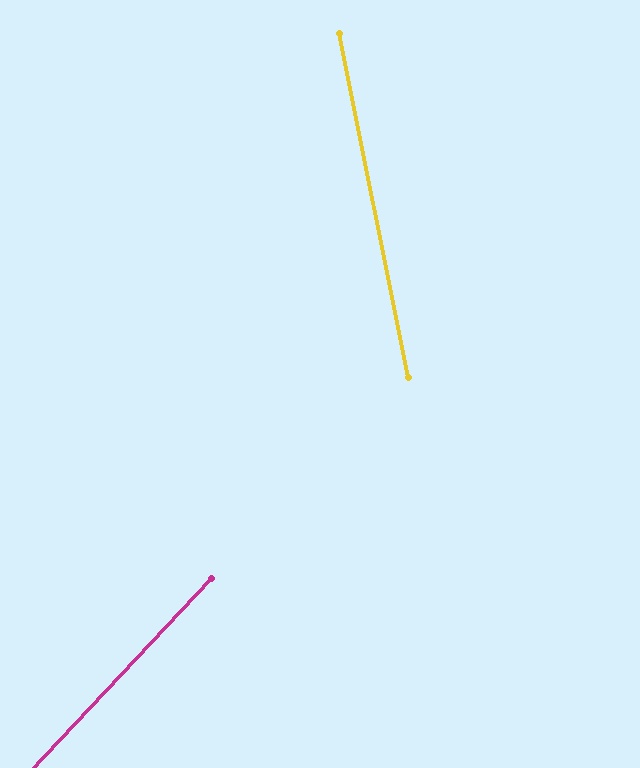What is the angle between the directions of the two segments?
Approximately 55 degrees.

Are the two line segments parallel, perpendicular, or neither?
Neither parallel nor perpendicular — they differ by about 55°.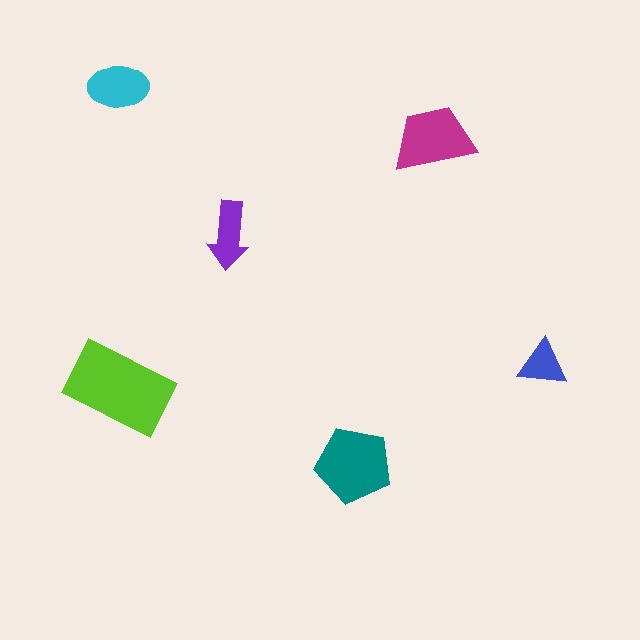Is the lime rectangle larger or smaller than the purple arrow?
Larger.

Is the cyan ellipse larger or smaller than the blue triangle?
Larger.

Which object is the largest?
The lime rectangle.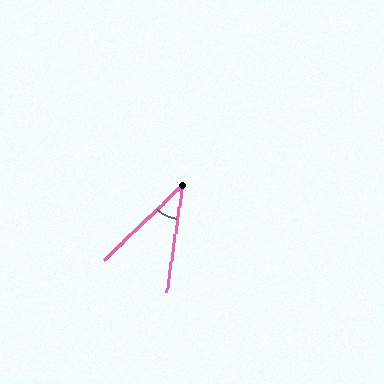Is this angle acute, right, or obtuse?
It is acute.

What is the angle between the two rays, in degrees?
Approximately 38 degrees.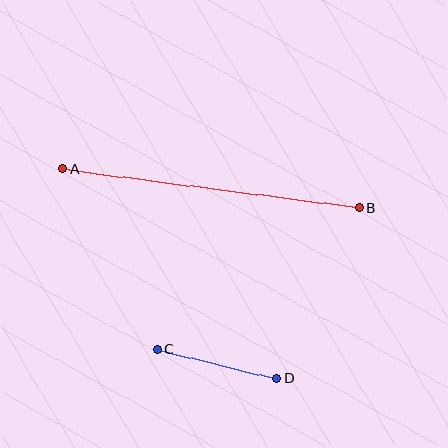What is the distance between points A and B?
The distance is approximately 299 pixels.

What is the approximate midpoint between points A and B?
The midpoint is at approximately (211, 189) pixels.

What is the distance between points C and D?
The distance is approximately 123 pixels.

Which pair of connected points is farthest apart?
Points A and B are farthest apart.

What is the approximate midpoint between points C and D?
The midpoint is at approximately (217, 364) pixels.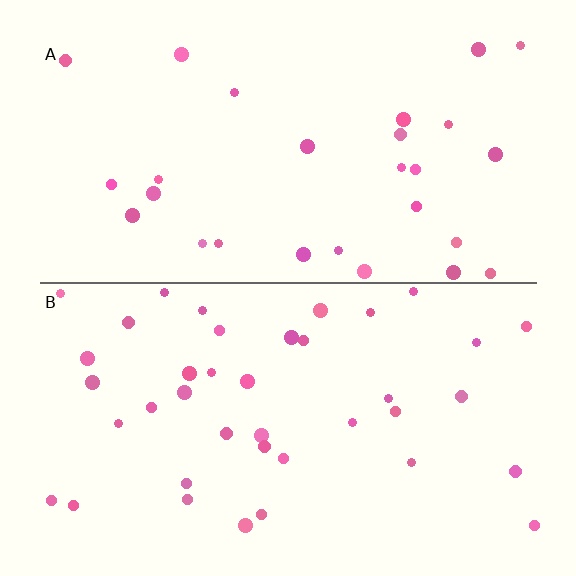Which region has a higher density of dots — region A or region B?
B (the bottom).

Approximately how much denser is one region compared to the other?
Approximately 1.4× — region B over region A.